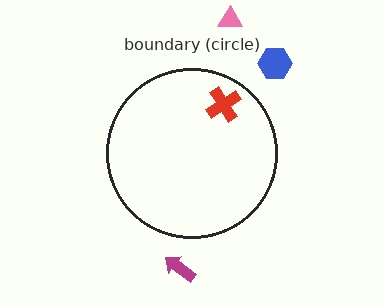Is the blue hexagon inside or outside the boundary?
Outside.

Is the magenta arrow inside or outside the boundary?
Outside.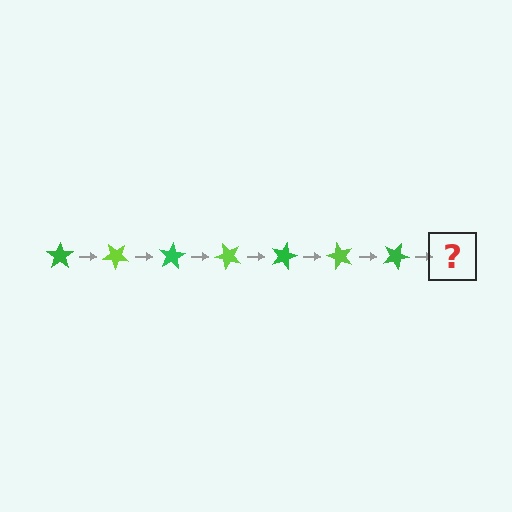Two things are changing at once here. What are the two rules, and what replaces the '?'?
The two rules are that it rotates 40 degrees each step and the color cycles through green and lime. The '?' should be a lime star, rotated 280 degrees from the start.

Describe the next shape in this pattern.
It should be a lime star, rotated 280 degrees from the start.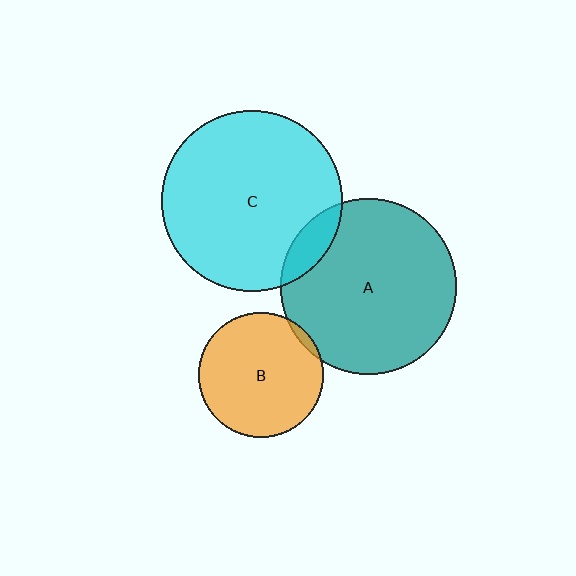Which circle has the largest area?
Circle C (cyan).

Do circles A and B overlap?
Yes.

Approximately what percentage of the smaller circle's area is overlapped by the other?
Approximately 5%.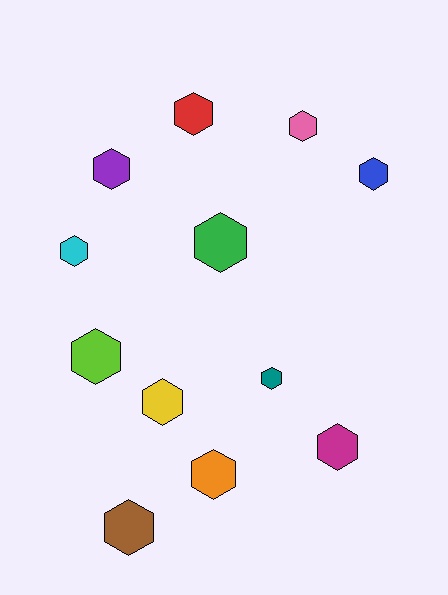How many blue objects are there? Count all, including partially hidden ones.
There is 1 blue object.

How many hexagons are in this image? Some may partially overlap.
There are 12 hexagons.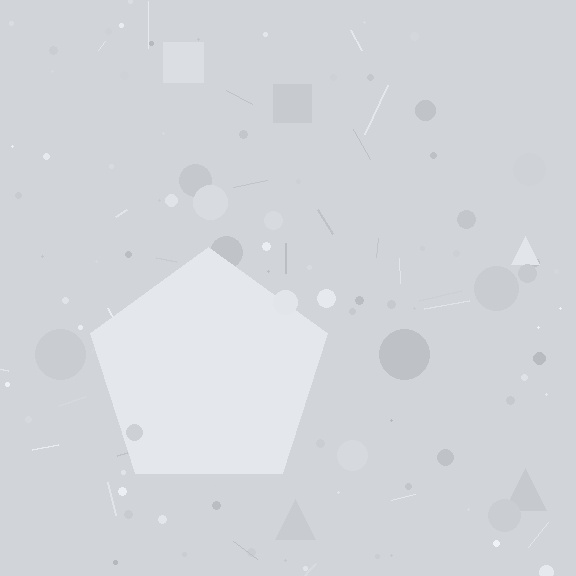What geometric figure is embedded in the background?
A pentagon is embedded in the background.